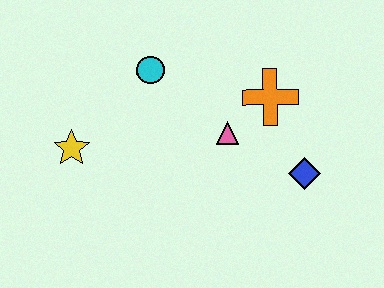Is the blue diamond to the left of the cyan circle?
No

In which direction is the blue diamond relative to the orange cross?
The blue diamond is below the orange cross.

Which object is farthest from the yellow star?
The blue diamond is farthest from the yellow star.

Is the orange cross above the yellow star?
Yes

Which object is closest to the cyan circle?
The pink triangle is closest to the cyan circle.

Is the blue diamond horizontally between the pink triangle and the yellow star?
No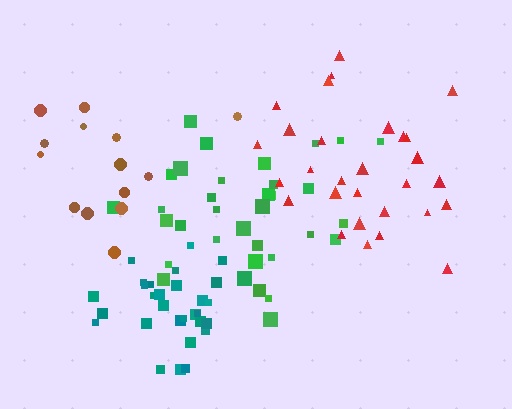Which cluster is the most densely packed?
Teal.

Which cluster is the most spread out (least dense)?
Brown.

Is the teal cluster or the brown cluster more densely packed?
Teal.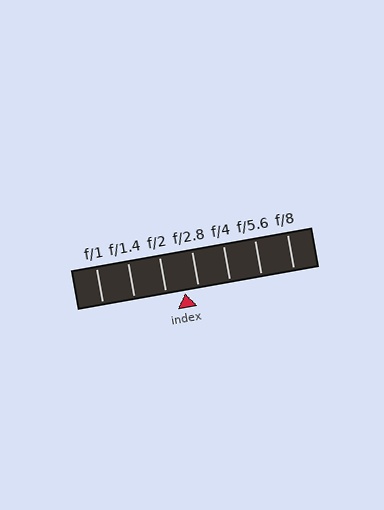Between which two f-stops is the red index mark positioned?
The index mark is between f/2 and f/2.8.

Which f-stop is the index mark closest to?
The index mark is closest to f/2.8.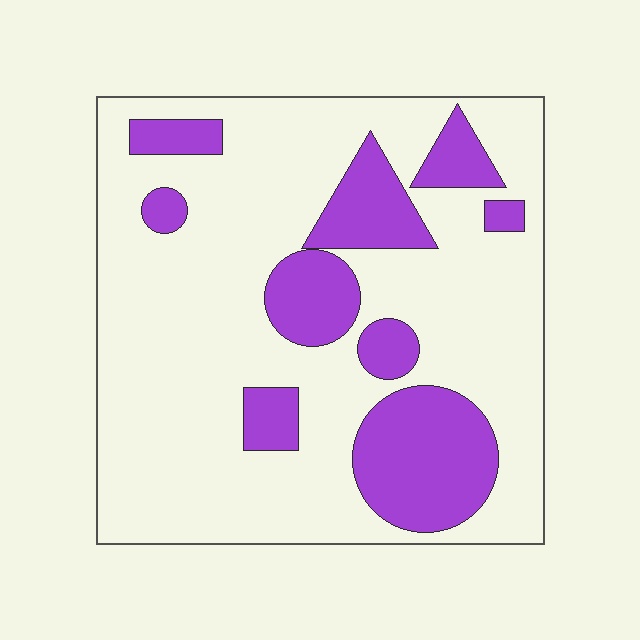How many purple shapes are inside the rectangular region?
9.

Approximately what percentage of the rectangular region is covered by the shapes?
Approximately 25%.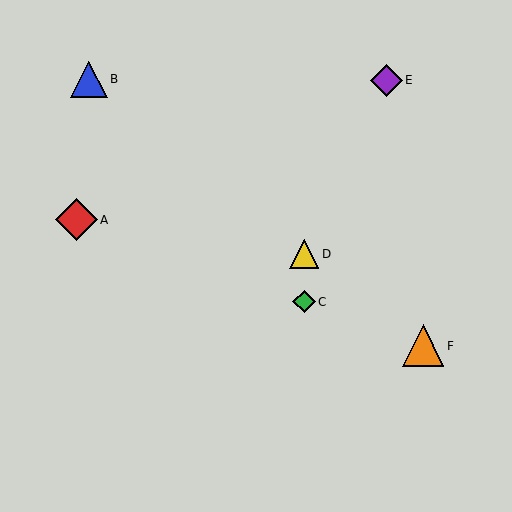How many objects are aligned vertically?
2 objects (C, D) are aligned vertically.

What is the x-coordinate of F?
Object F is at x≈423.